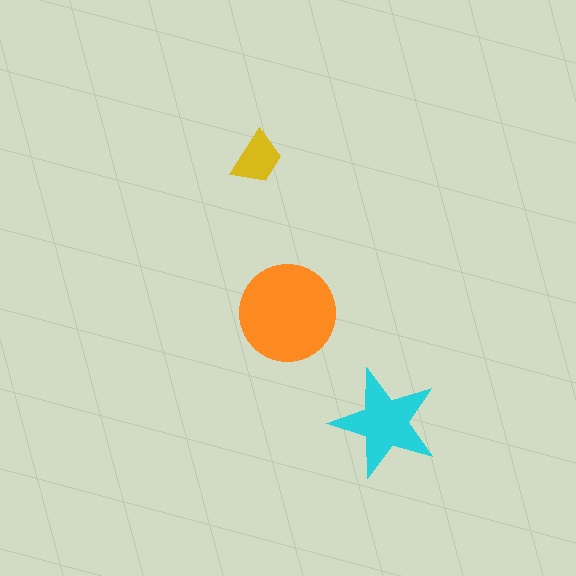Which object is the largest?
The orange circle.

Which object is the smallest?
The yellow trapezoid.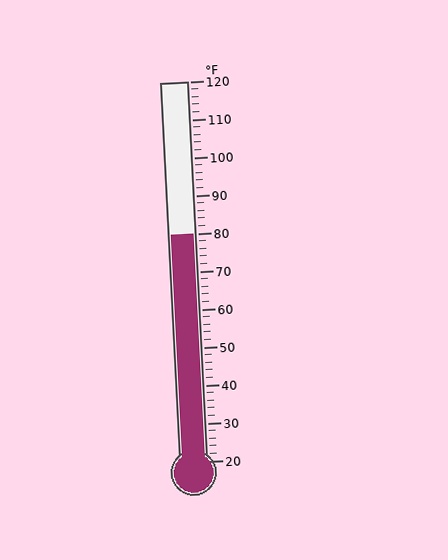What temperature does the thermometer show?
The thermometer shows approximately 80°F.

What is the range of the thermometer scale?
The thermometer scale ranges from 20°F to 120°F.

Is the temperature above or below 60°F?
The temperature is above 60°F.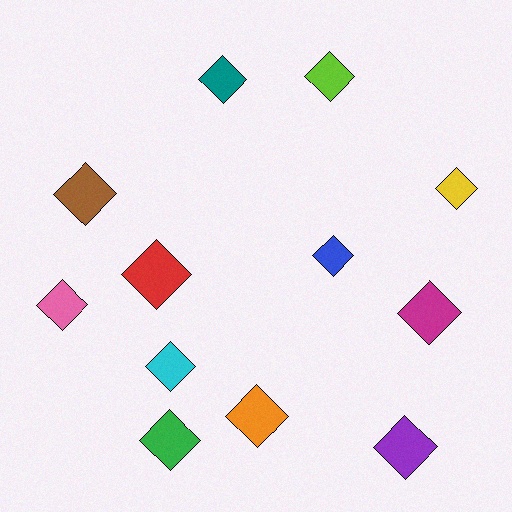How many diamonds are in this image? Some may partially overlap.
There are 12 diamonds.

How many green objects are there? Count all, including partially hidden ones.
There is 1 green object.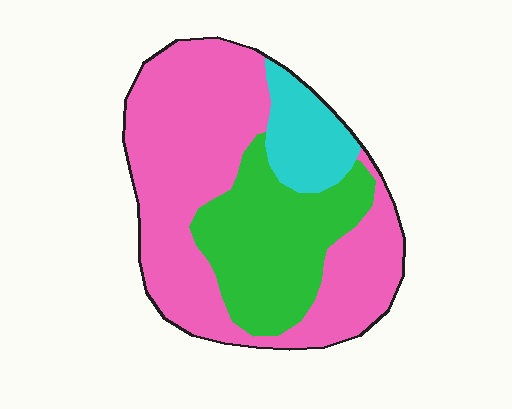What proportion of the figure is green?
Green takes up between a quarter and a half of the figure.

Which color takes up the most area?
Pink, at roughly 60%.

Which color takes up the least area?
Cyan, at roughly 10%.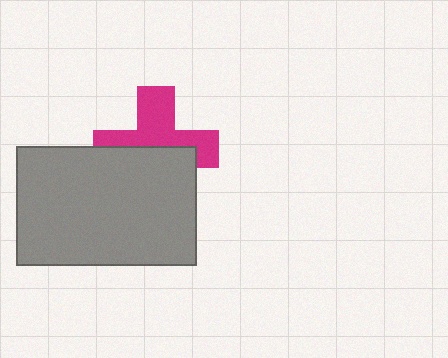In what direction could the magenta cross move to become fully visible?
The magenta cross could move up. That would shift it out from behind the gray rectangle entirely.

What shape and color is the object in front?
The object in front is a gray rectangle.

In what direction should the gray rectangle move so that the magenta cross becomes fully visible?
The gray rectangle should move down. That is the shortest direction to clear the overlap and leave the magenta cross fully visible.